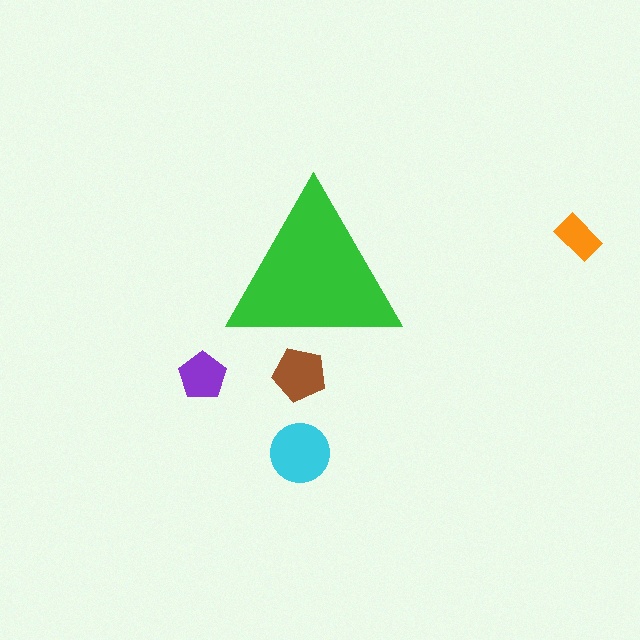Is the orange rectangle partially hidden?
No, the orange rectangle is fully visible.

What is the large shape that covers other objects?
A green triangle.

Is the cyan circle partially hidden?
No, the cyan circle is fully visible.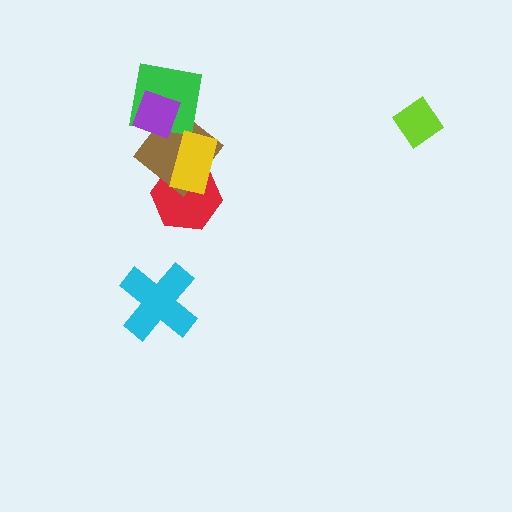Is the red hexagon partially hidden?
Yes, it is partially covered by another shape.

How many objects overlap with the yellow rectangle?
2 objects overlap with the yellow rectangle.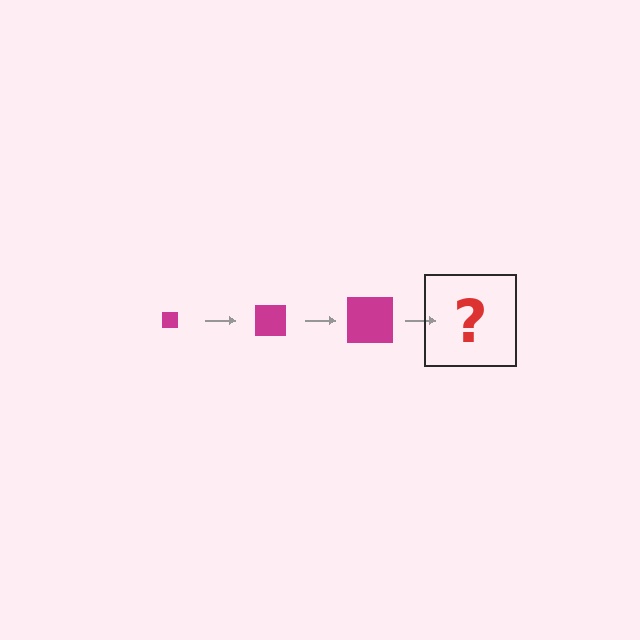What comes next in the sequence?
The next element should be a magenta square, larger than the previous one.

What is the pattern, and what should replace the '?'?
The pattern is that the square gets progressively larger each step. The '?' should be a magenta square, larger than the previous one.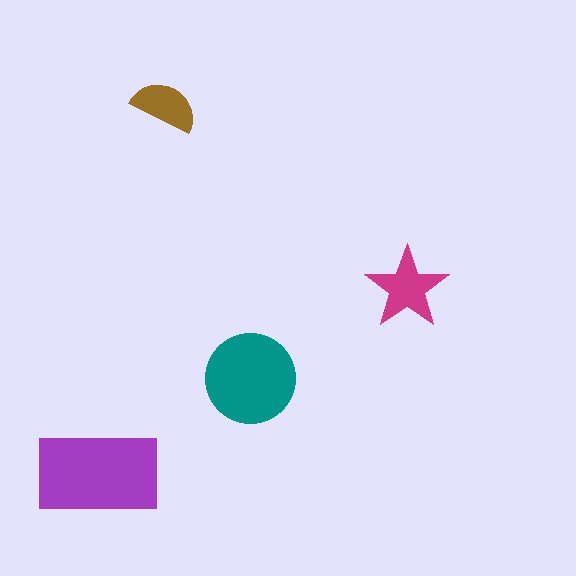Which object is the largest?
The purple rectangle.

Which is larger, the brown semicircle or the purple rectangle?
The purple rectangle.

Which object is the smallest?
The brown semicircle.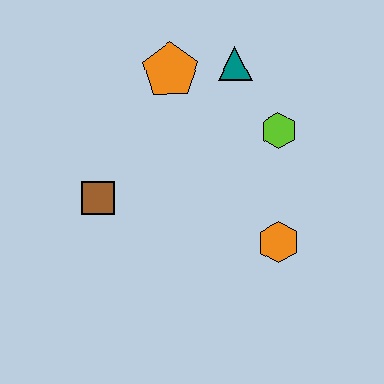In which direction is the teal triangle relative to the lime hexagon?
The teal triangle is above the lime hexagon.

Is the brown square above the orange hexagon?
Yes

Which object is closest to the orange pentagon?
The teal triangle is closest to the orange pentagon.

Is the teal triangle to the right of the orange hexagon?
No